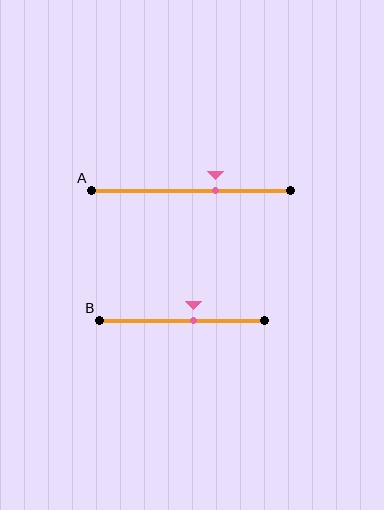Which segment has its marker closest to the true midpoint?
Segment B has its marker closest to the true midpoint.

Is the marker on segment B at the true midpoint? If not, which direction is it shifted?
No, the marker on segment B is shifted to the right by about 7% of the segment length.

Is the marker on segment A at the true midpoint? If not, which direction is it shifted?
No, the marker on segment A is shifted to the right by about 12% of the segment length.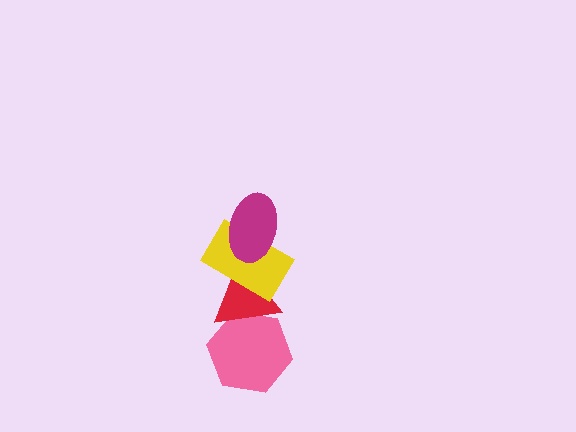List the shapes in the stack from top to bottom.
From top to bottom: the magenta ellipse, the yellow rectangle, the red triangle, the pink hexagon.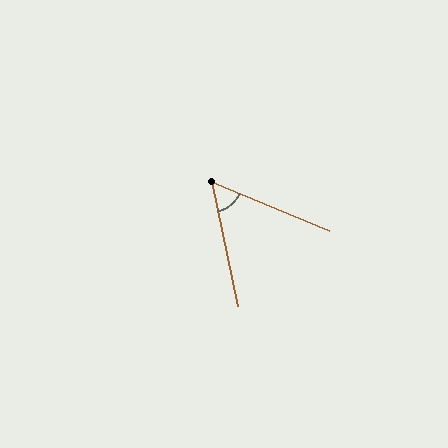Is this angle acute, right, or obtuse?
It is acute.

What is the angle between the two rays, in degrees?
Approximately 55 degrees.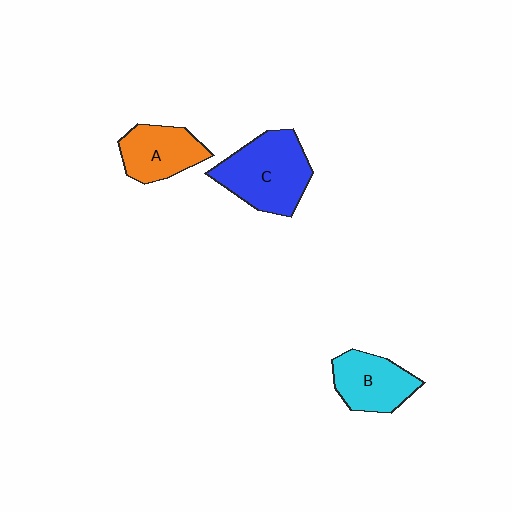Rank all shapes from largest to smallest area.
From largest to smallest: C (blue), B (cyan), A (orange).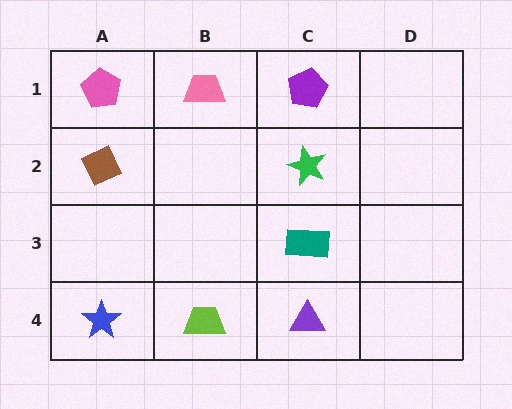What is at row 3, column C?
A teal rectangle.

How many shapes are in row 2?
2 shapes.